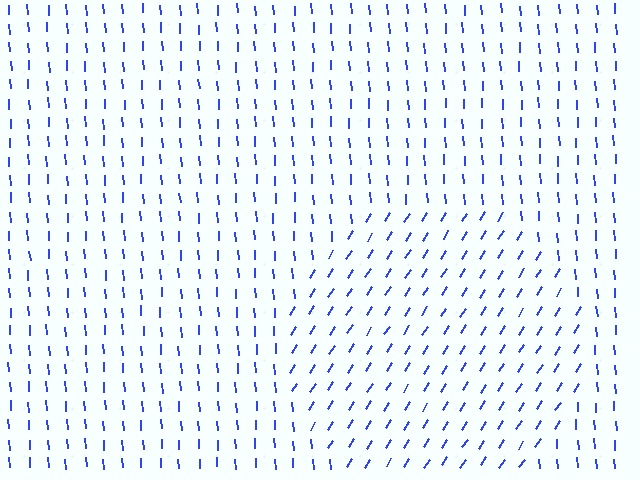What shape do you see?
I see a circle.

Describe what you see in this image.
The image is filled with small blue line segments. A circle region in the image has lines oriented differently from the surrounding lines, creating a visible texture boundary.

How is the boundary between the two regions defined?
The boundary is defined purely by a change in line orientation (approximately 37 degrees difference). All lines are the same color and thickness.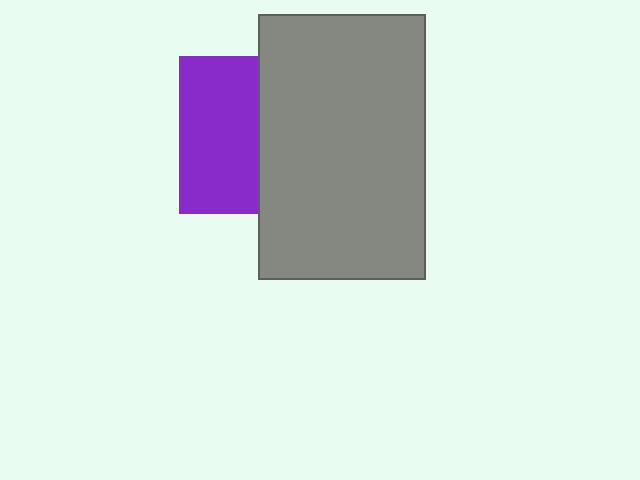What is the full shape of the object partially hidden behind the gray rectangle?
The partially hidden object is a purple square.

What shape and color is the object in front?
The object in front is a gray rectangle.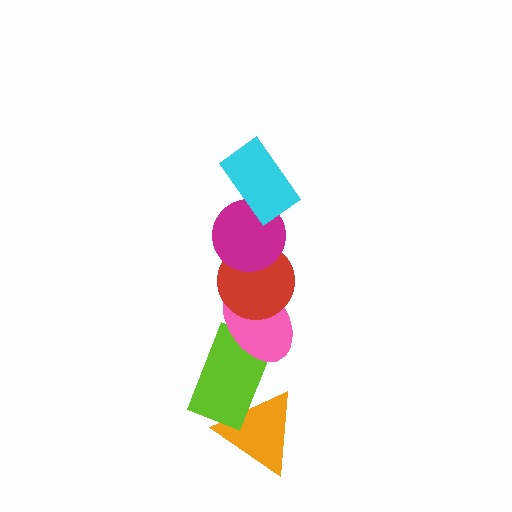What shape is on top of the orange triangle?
The lime rectangle is on top of the orange triangle.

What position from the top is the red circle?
The red circle is 3rd from the top.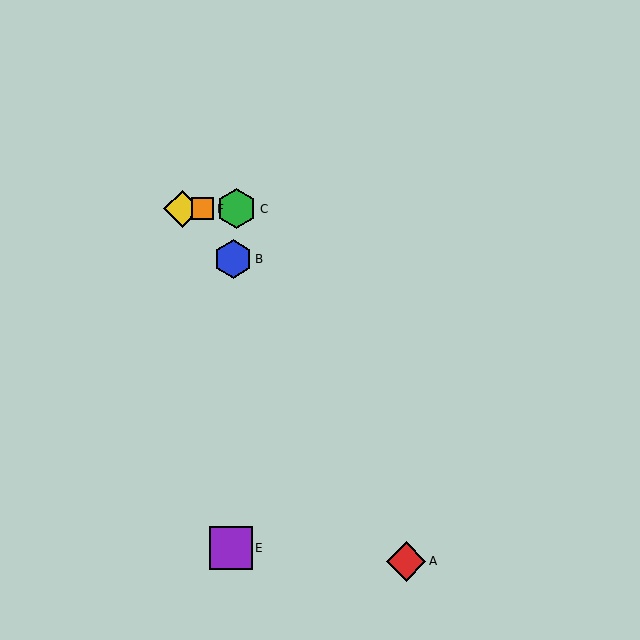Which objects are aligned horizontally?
Objects C, D, F are aligned horizontally.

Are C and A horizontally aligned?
No, C is at y≈209 and A is at y≈561.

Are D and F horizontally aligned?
Yes, both are at y≈209.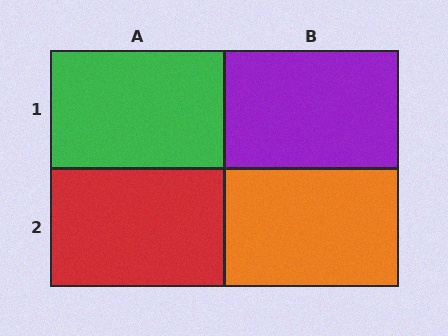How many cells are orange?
1 cell is orange.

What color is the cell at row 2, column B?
Orange.